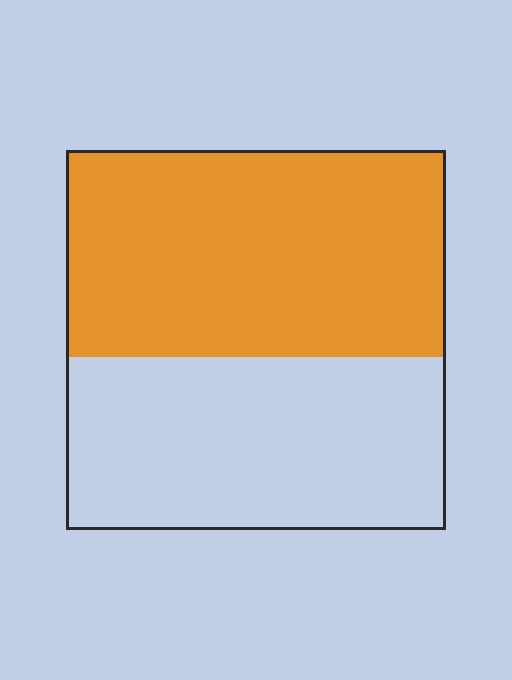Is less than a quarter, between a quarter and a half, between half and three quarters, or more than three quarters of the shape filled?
Between half and three quarters.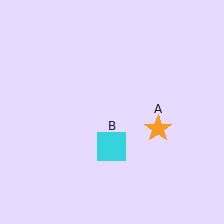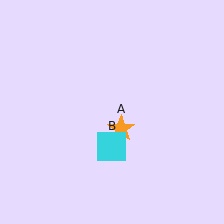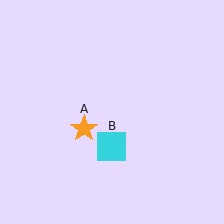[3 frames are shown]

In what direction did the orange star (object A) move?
The orange star (object A) moved left.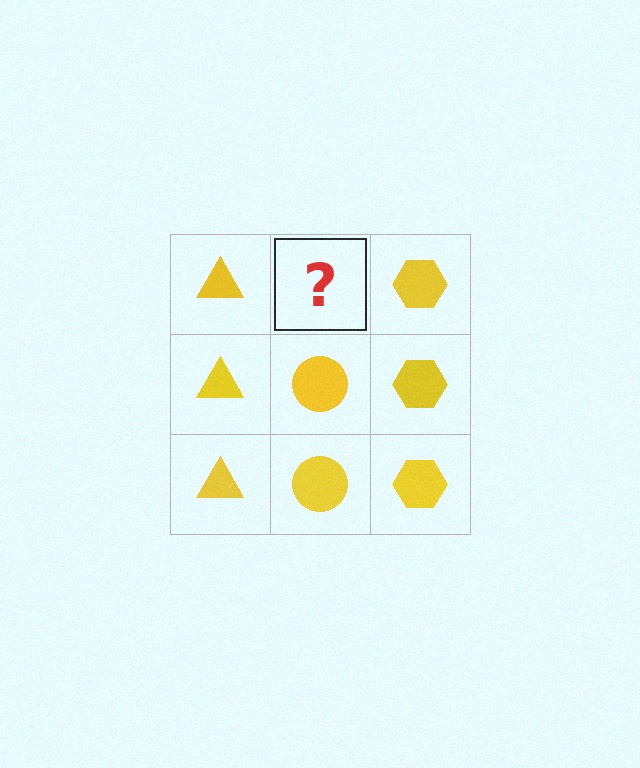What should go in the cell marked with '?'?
The missing cell should contain a yellow circle.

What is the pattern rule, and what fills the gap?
The rule is that each column has a consistent shape. The gap should be filled with a yellow circle.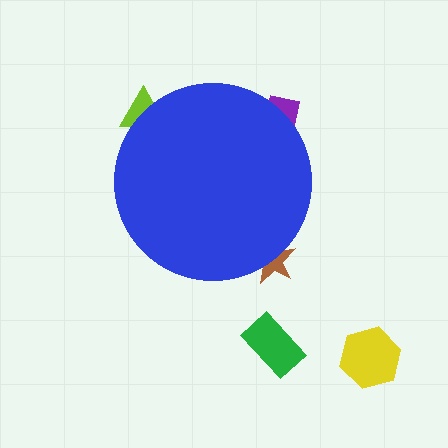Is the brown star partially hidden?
Yes, the brown star is partially hidden behind the blue circle.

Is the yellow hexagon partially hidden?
No, the yellow hexagon is fully visible.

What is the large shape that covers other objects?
A blue circle.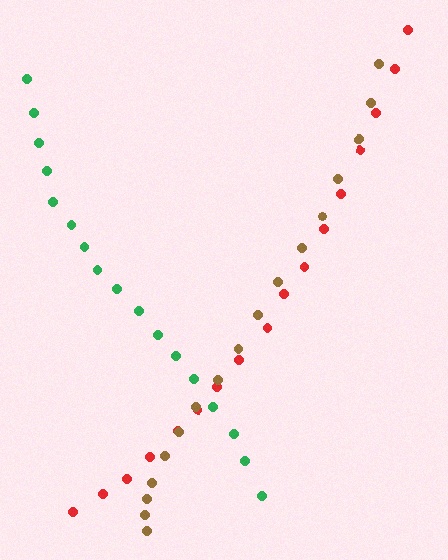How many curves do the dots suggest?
There are 3 distinct paths.